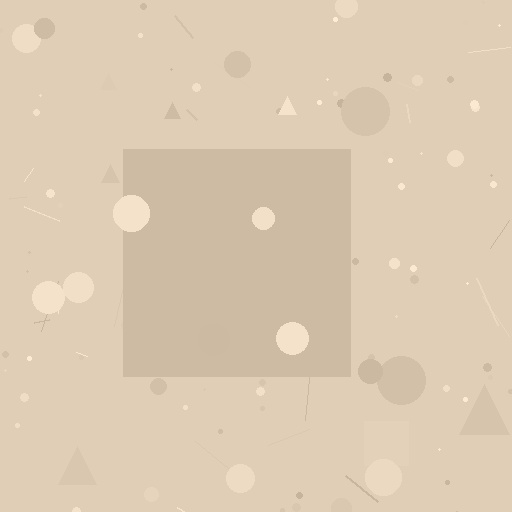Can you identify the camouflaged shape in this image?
The camouflaged shape is a square.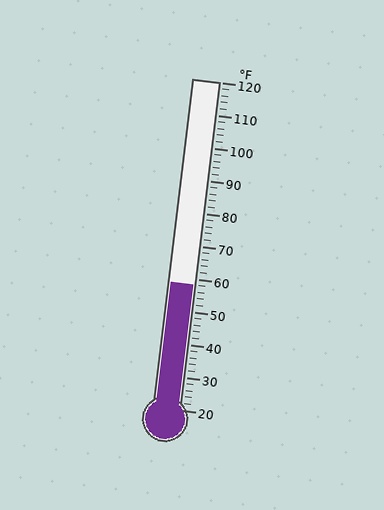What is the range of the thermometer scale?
The thermometer scale ranges from 20°F to 120°F.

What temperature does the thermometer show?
The thermometer shows approximately 58°F.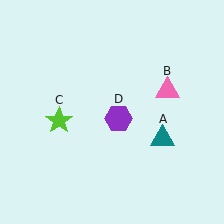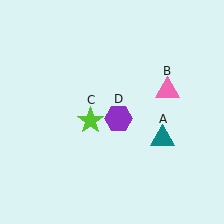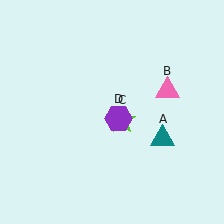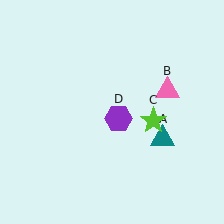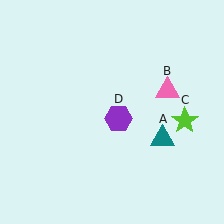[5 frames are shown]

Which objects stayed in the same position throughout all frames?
Teal triangle (object A) and pink triangle (object B) and purple hexagon (object D) remained stationary.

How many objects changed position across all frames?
1 object changed position: lime star (object C).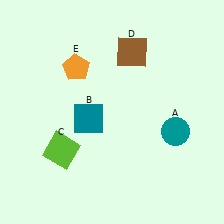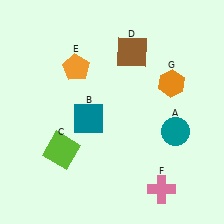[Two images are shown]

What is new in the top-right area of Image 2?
An orange hexagon (G) was added in the top-right area of Image 2.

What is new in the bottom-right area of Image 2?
A pink cross (F) was added in the bottom-right area of Image 2.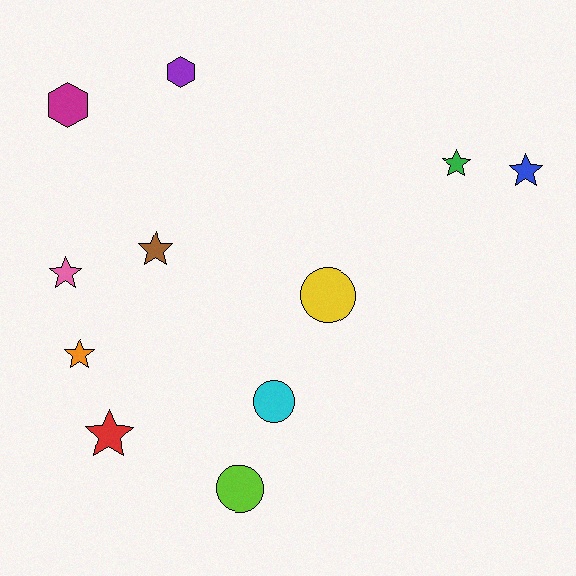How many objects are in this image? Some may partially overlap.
There are 11 objects.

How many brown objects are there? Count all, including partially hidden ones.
There is 1 brown object.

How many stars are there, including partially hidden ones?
There are 6 stars.